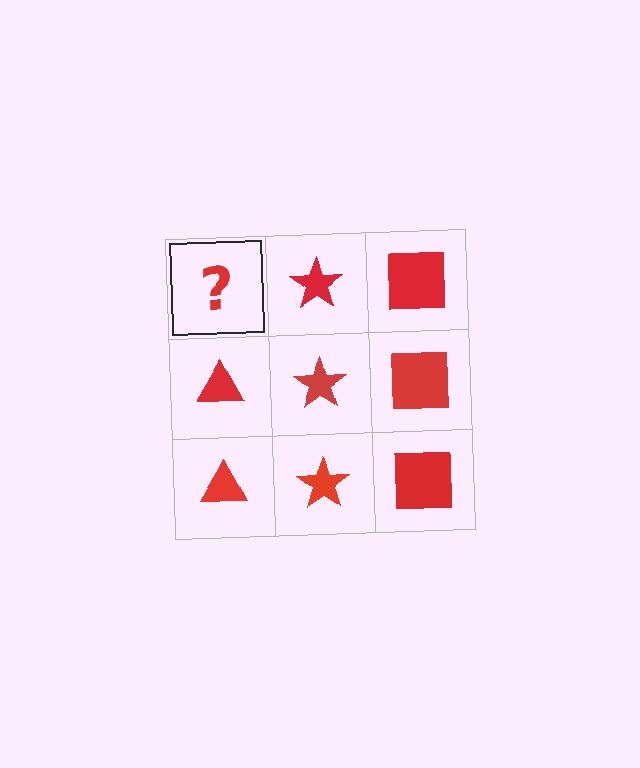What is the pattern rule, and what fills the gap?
The rule is that each column has a consistent shape. The gap should be filled with a red triangle.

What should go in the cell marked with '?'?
The missing cell should contain a red triangle.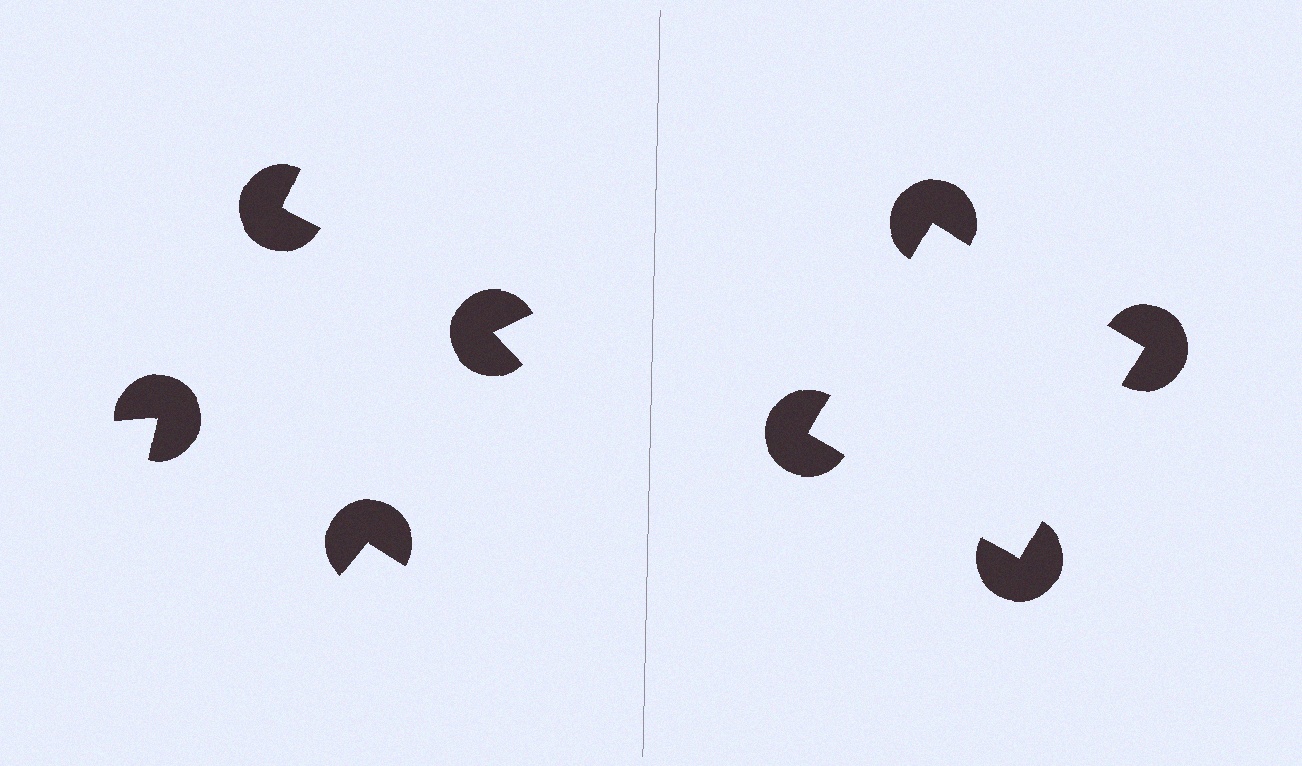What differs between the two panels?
The pac-man discs are positioned identically on both sides; only the wedge orientations differ. On the right they align to a square; on the left they are misaligned.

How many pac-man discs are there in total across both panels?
8 — 4 on each side.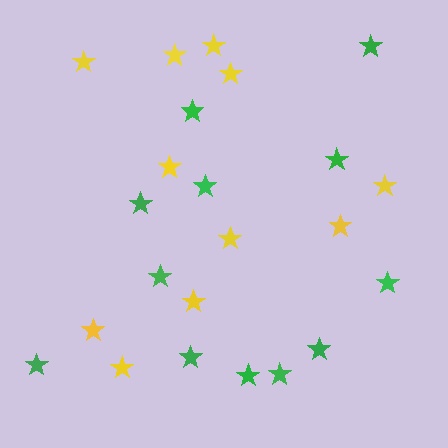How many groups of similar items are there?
There are 2 groups: one group of yellow stars (11) and one group of green stars (12).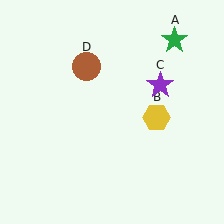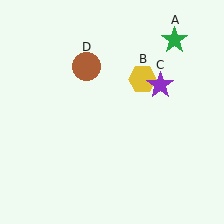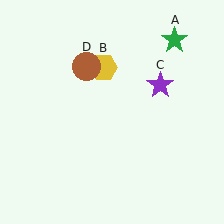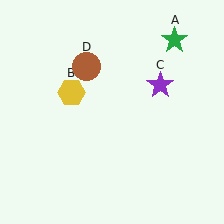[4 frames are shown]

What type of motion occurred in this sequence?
The yellow hexagon (object B) rotated counterclockwise around the center of the scene.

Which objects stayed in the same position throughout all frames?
Green star (object A) and purple star (object C) and brown circle (object D) remained stationary.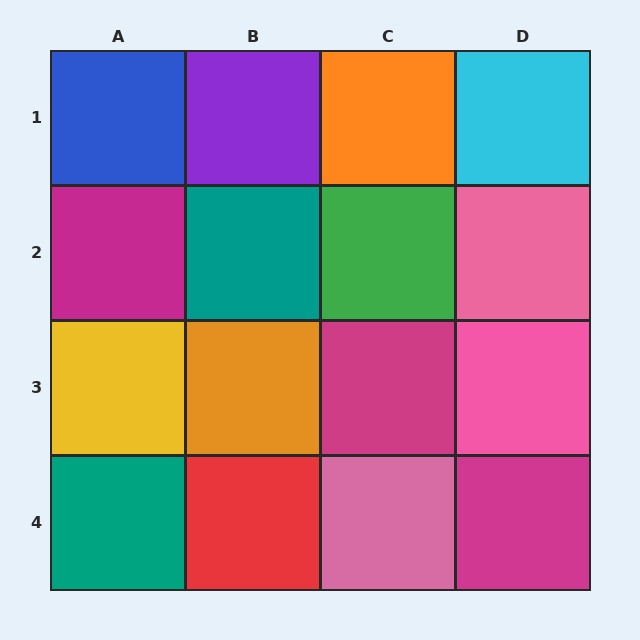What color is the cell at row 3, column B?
Orange.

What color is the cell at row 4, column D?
Magenta.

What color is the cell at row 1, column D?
Cyan.